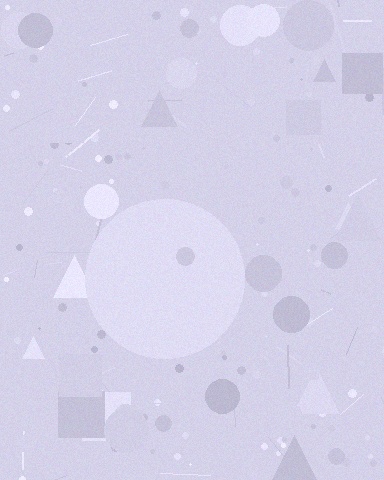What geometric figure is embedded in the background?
A circle is embedded in the background.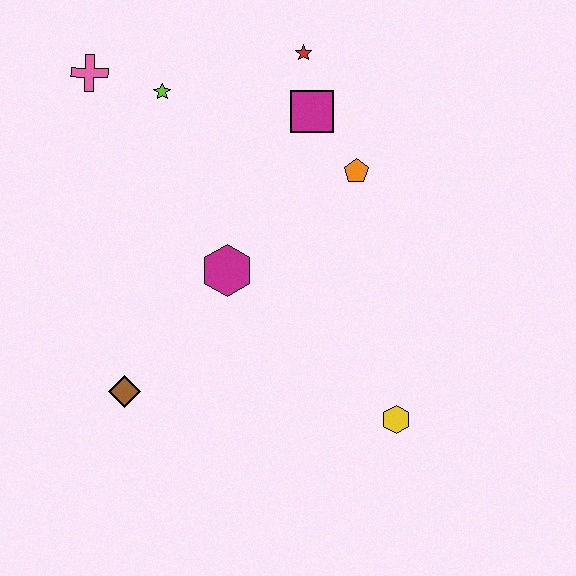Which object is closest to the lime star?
The pink cross is closest to the lime star.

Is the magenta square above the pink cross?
No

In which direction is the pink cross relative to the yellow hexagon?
The pink cross is above the yellow hexagon.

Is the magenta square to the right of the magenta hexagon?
Yes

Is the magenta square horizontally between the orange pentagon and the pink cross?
Yes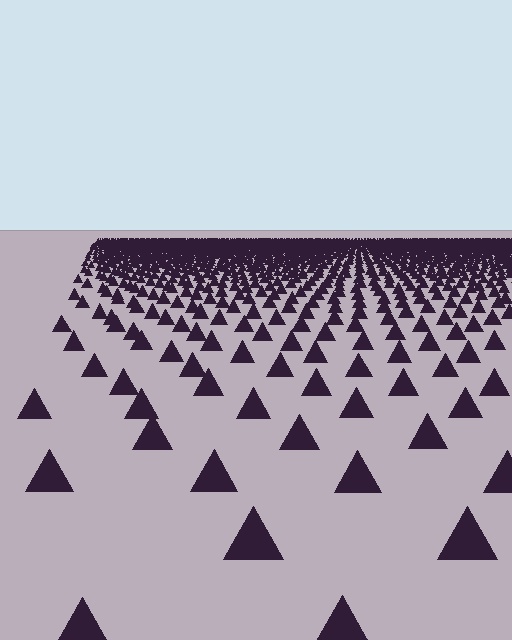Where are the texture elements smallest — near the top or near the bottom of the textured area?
Near the top.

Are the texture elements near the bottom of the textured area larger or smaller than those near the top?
Larger. Near the bottom, elements are closer to the viewer and appear at a bigger on-screen size.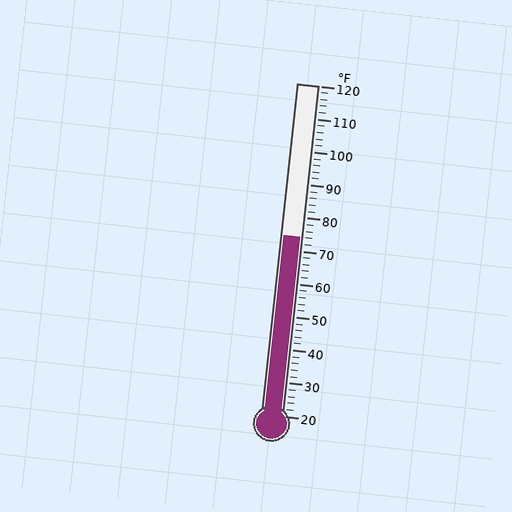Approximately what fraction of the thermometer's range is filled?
The thermometer is filled to approximately 55% of its range.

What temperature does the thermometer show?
The thermometer shows approximately 74°F.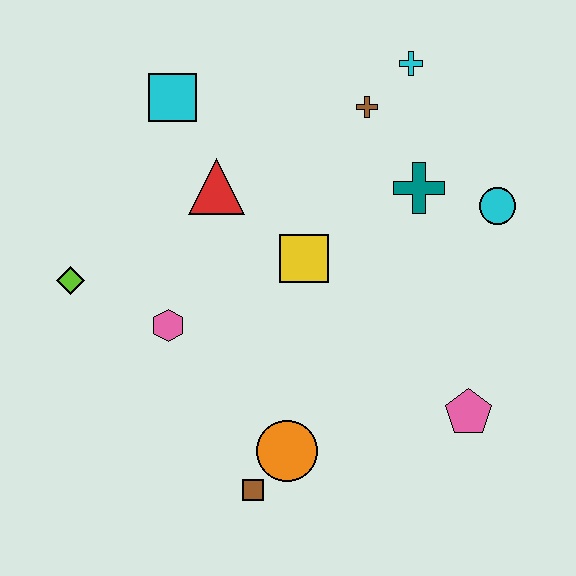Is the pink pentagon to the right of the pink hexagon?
Yes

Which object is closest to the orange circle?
The brown square is closest to the orange circle.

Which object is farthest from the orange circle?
The cyan cross is farthest from the orange circle.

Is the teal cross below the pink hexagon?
No